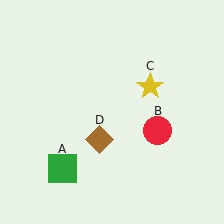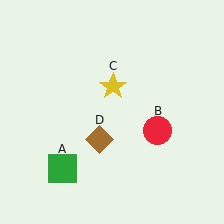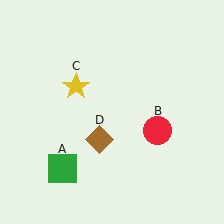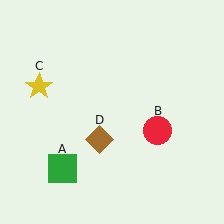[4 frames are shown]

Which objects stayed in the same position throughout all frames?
Green square (object A) and red circle (object B) and brown diamond (object D) remained stationary.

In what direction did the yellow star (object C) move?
The yellow star (object C) moved left.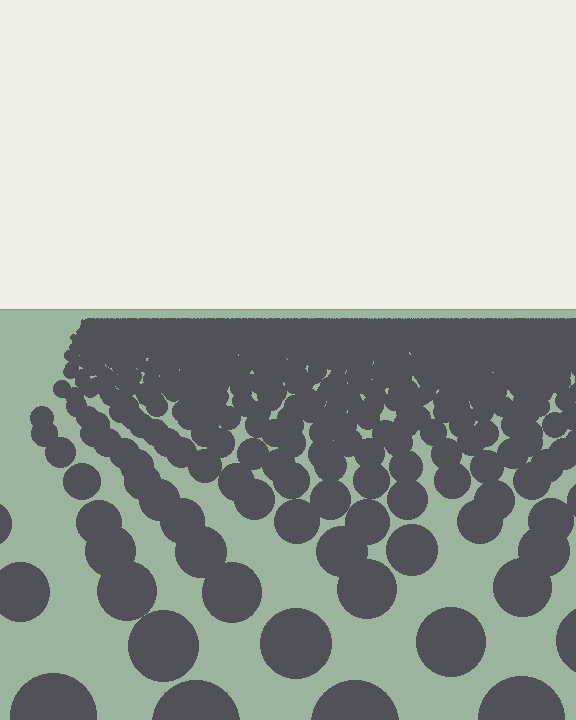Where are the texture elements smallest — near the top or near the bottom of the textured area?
Near the top.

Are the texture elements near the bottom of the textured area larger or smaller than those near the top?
Larger. Near the bottom, elements are closer to the viewer and appear at a bigger on-screen size.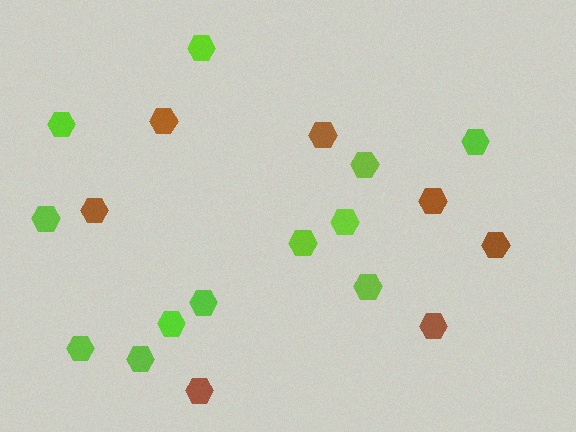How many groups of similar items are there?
There are 2 groups: one group of brown hexagons (7) and one group of lime hexagons (12).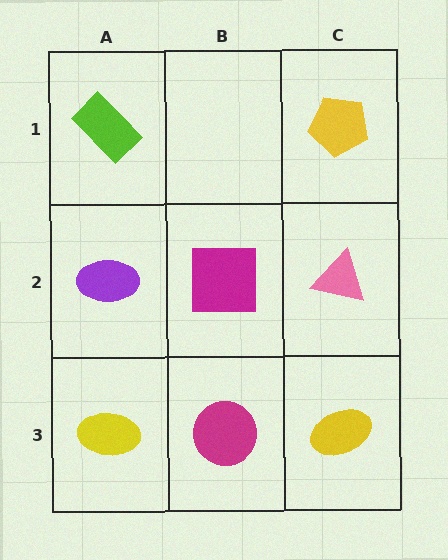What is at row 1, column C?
A yellow pentagon.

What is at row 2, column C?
A pink triangle.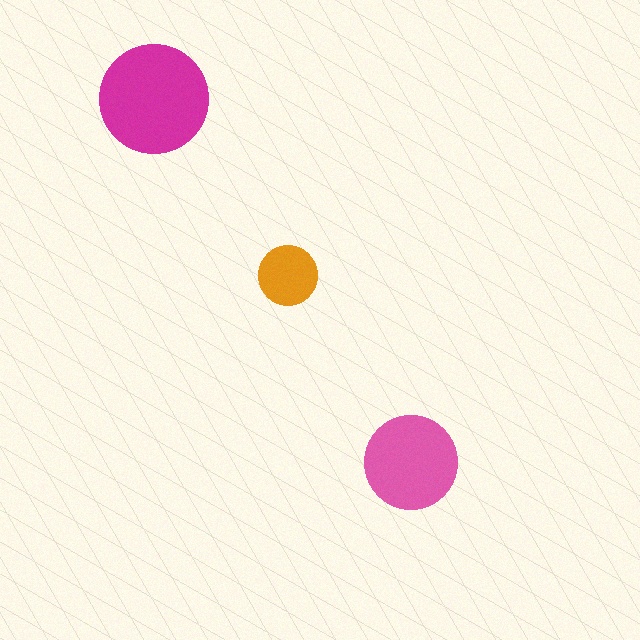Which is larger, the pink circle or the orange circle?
The pink one.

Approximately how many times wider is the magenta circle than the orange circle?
About 2 times wider.